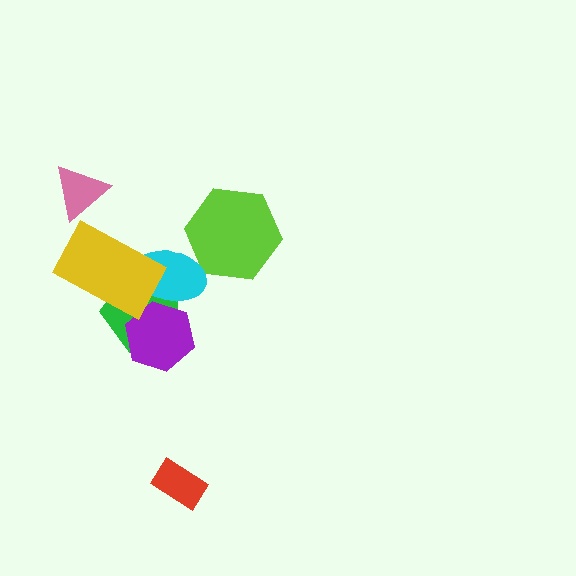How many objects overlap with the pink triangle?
0 objects overlap with the pink triangle.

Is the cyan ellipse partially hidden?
Yes, it is partially covered by another shape.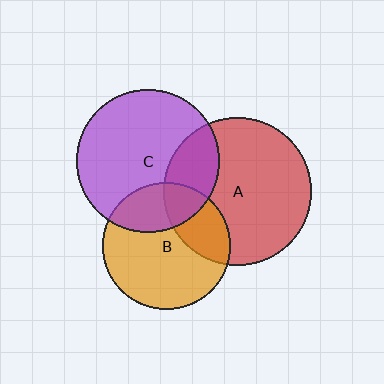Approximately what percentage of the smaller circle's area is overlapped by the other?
Approximately 25%.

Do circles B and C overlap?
Yes.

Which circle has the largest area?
Circle A (red).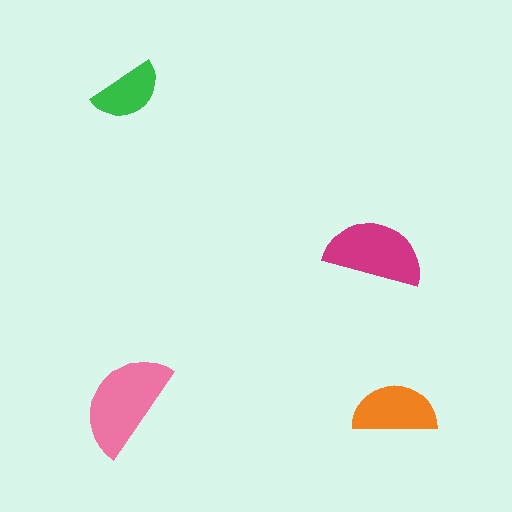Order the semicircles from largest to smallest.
the pink one, the magenta one, the orange one, the green one.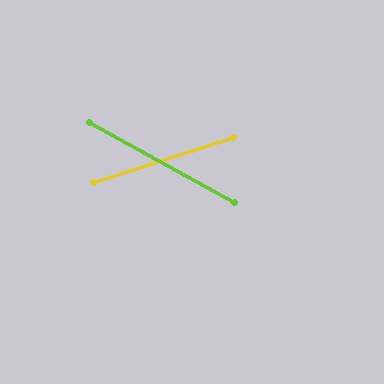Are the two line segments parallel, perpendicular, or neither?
Neither parallel nor perpendicular — they differ by about 47°.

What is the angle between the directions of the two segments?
Approximately 47 degrees.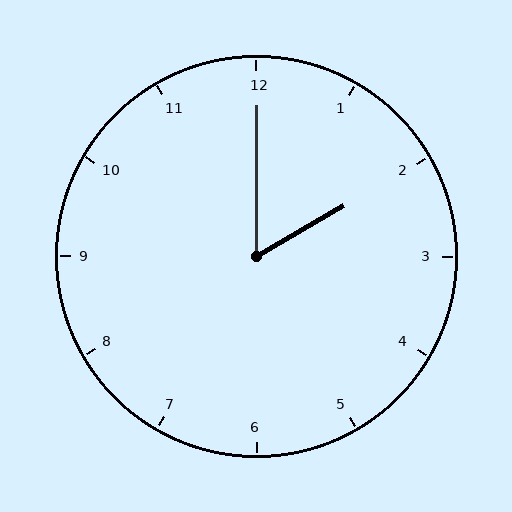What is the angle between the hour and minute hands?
Approximately 60 degrees.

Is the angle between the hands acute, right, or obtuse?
It is acute.